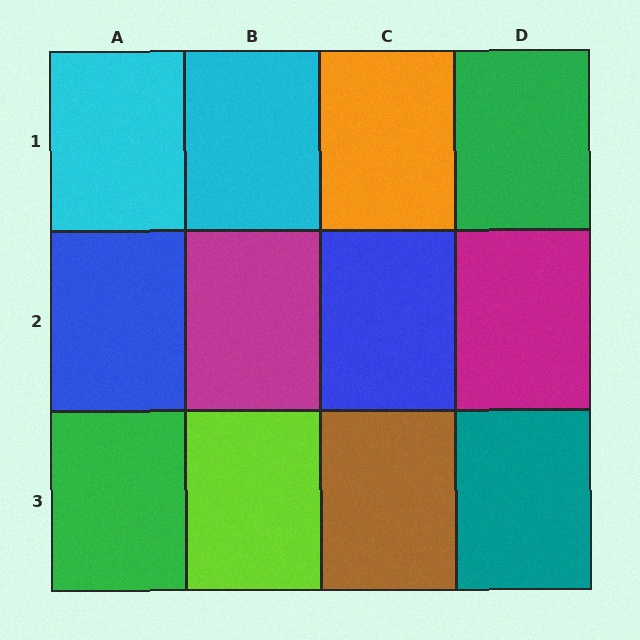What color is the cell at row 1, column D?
Green.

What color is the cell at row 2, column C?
Blue.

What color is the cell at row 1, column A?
Cyan.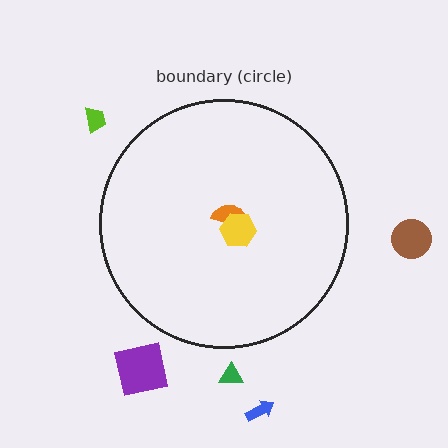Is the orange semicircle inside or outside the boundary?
Inside.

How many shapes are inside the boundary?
2 inside, 5 outside.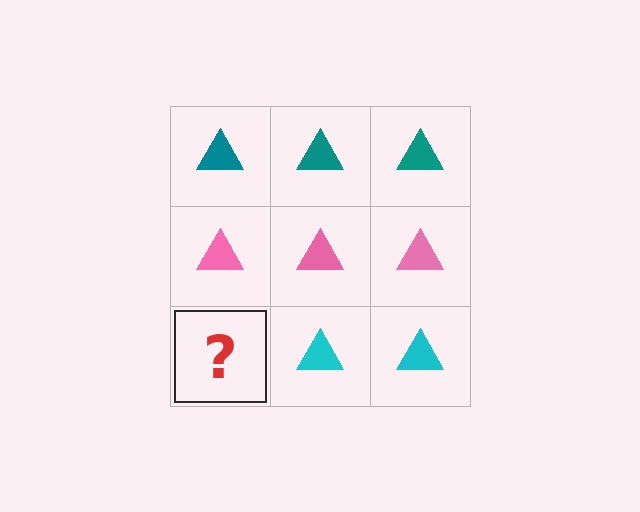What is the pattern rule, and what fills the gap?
The rule is that each row has a consistent color. The gap should be filled with a cyan triangle.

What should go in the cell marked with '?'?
The missing cell should contain a cyan triangle.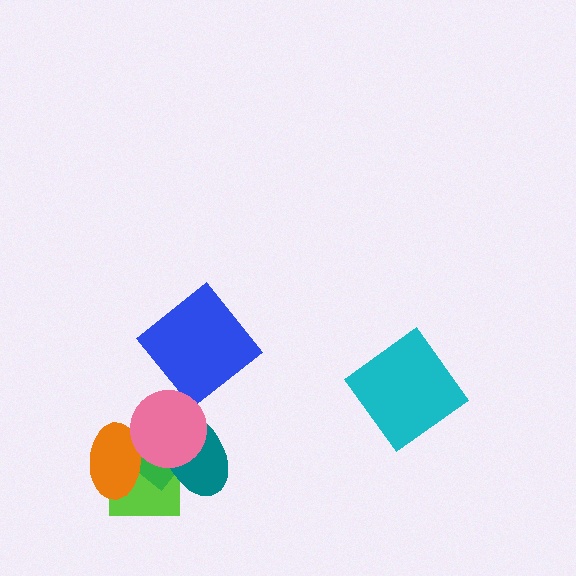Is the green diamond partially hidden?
Yes, it is partially covered by another shape.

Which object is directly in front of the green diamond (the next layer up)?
The orange ellipse is directly in front of the green diamond.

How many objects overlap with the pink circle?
3 objects overlap with the pink circle.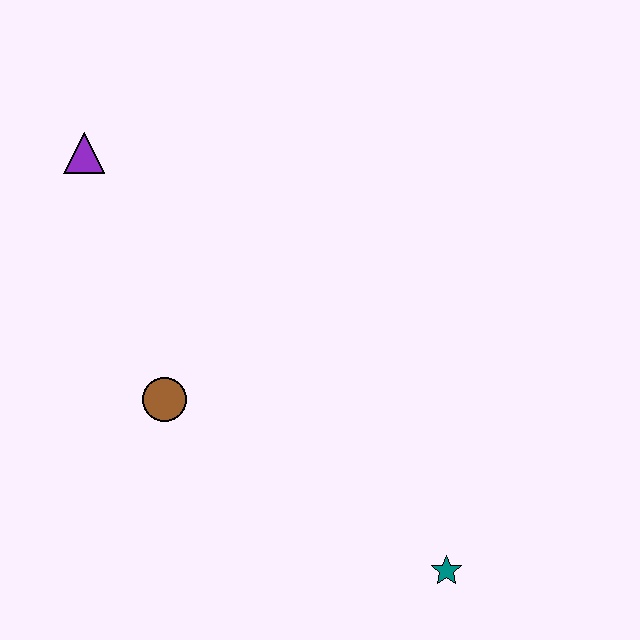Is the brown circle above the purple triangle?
No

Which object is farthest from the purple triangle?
The teal star is farthest from the purple triangle.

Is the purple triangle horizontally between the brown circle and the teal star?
No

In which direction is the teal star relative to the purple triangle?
The teal star is below the purple triangle.